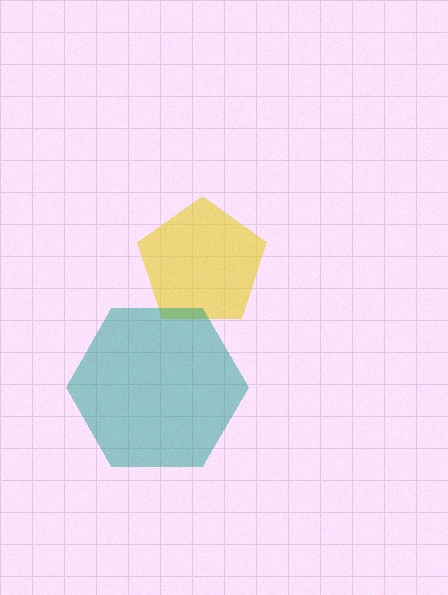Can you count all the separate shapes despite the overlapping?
Yes, there are 2 separate shapes.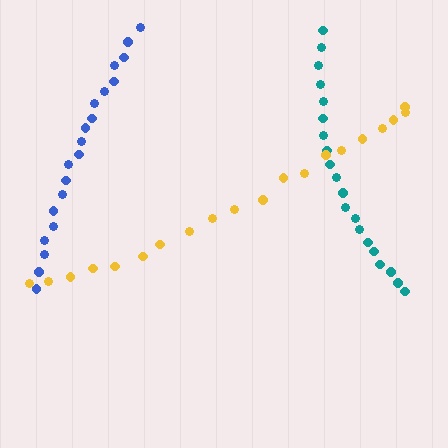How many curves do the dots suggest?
There are 3 distinct paths.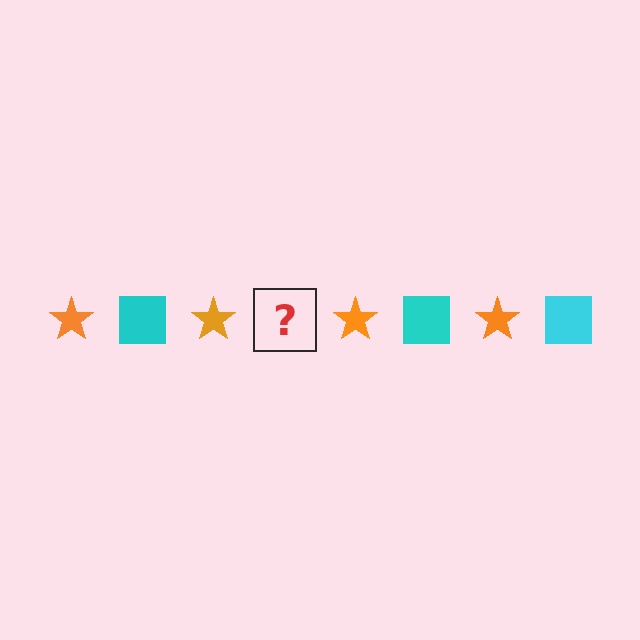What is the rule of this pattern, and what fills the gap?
The rule is that the pattern alternates between orange star and cyan square. The gap should be filled with a cyan square.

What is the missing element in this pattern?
The missing element is a cyan square.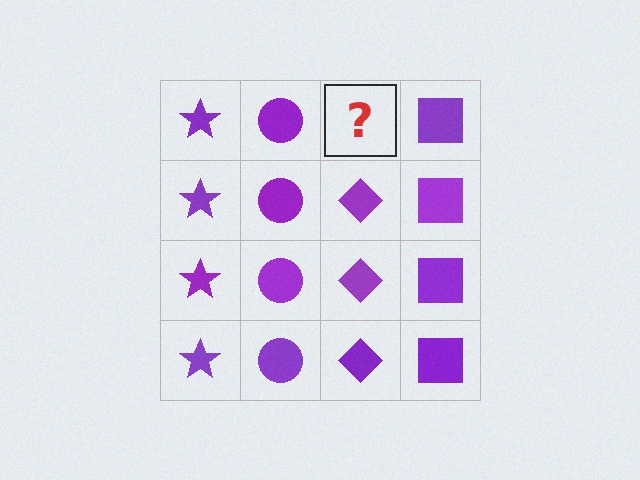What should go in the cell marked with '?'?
The missing cell should contain a purple diamond.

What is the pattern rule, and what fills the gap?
The rule is that each column has a consistent shape. The gap should be filled with a purple diamond.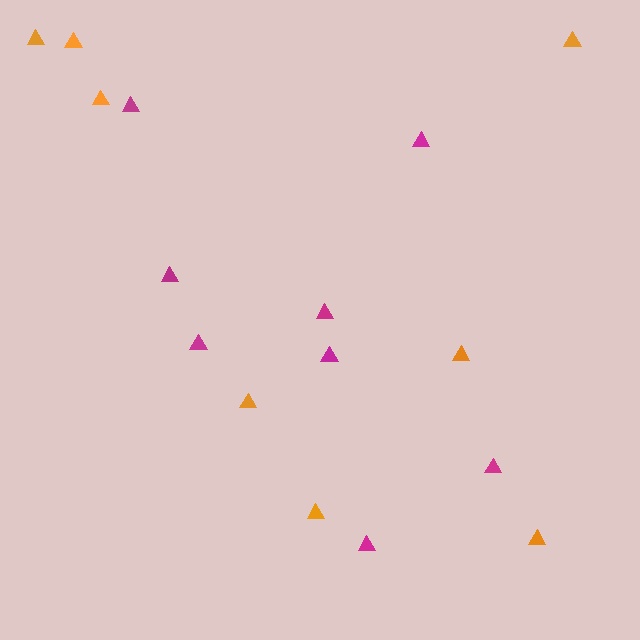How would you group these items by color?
There are 2 groups: one group of orange triangles (8) and one group of magenta triangles (8).